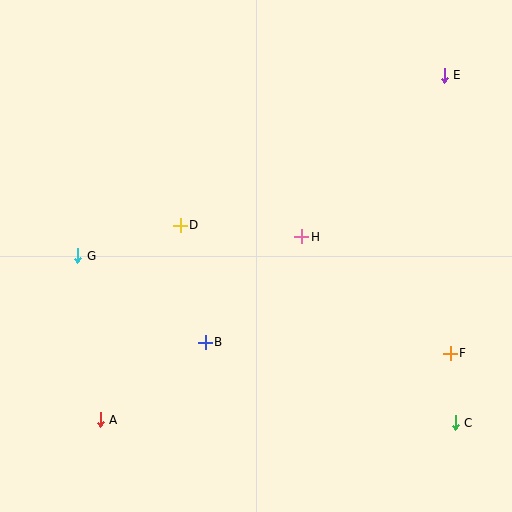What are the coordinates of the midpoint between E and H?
The midpoint between E and H is at (373, 156).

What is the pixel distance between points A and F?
The distance between A and F is 356 pixels.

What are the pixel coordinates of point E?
Point E is at (444, 75).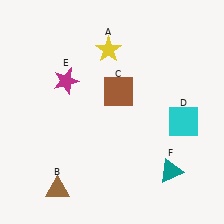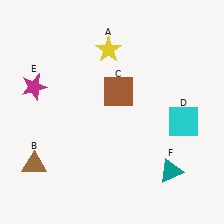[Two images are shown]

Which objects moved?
The objects that moved are: the brown triangle (B), the magenta star (E).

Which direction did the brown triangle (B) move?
The brown triangle (B) moved up.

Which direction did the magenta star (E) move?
The magenta star (E) moved left.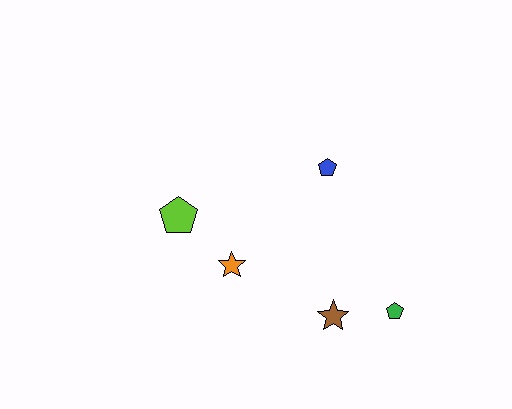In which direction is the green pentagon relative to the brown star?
The green pentagon is to the right of the brown star.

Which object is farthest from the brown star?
The lime pentagon is farthest from the brown star.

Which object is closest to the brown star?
The green pentagon is closest to the brown star.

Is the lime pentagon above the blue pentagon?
No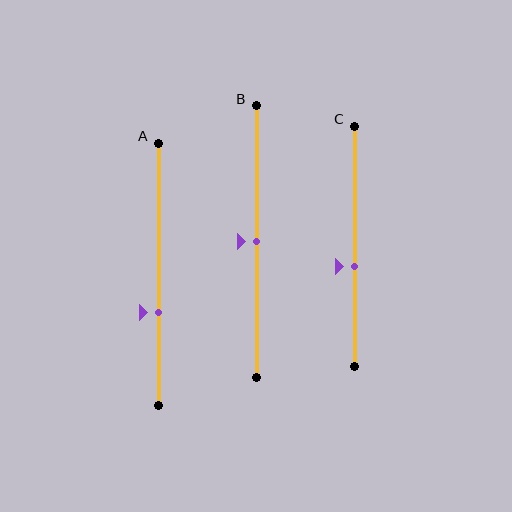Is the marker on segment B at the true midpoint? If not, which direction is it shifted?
Yes, the marker on segment B is at the true midpoint.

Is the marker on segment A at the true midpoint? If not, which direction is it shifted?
No, the marker on segment A is shifted downward by about 14% of the segment length.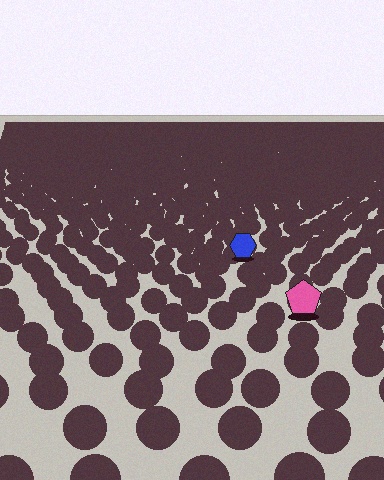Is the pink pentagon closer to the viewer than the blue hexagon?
Yes. The pink pentagon is closer — you can tell from the texture gradient: the ground texture is coarser near it.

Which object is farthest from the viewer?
The blue hexagon is farthest from the viewer. It appears smaller and the ground texture around it is denser.